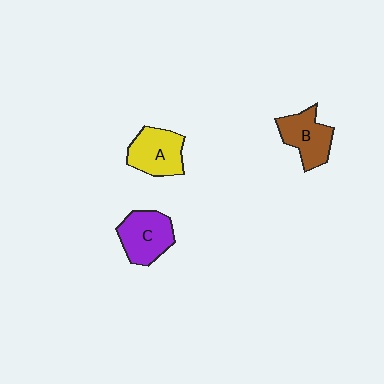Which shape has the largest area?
Shape C (purple).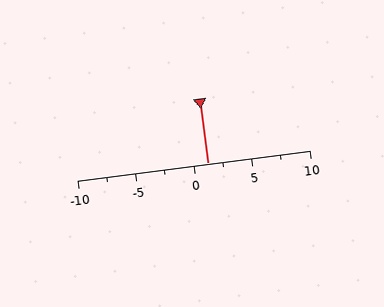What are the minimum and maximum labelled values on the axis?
The axis runs from -10 to 10.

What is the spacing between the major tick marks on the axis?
The major ticks are spaced 5 apart.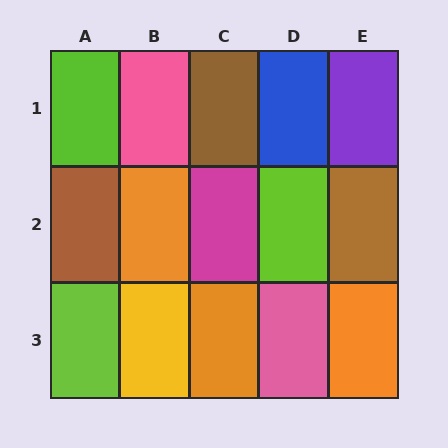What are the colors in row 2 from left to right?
Brown, orange, magenta, lime, brown.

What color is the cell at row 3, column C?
Orange.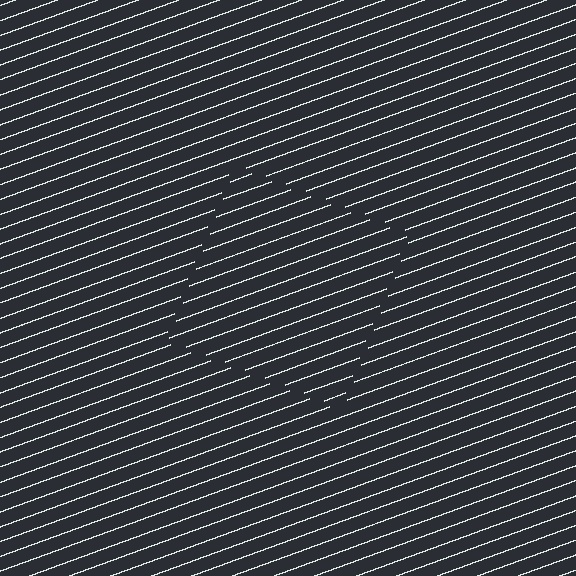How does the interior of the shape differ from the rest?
The interior of the shape contains the same grating, shifted by half a period — the contour is defined by the phase discontinuity where line-ends from the inner and outer gratings abut.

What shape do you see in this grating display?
An illusory square. The interior of the shape contains the same grating, shifted by half a period — the contour is defined by the phase discontinuity where line-ends from the inner and outer gratings abut.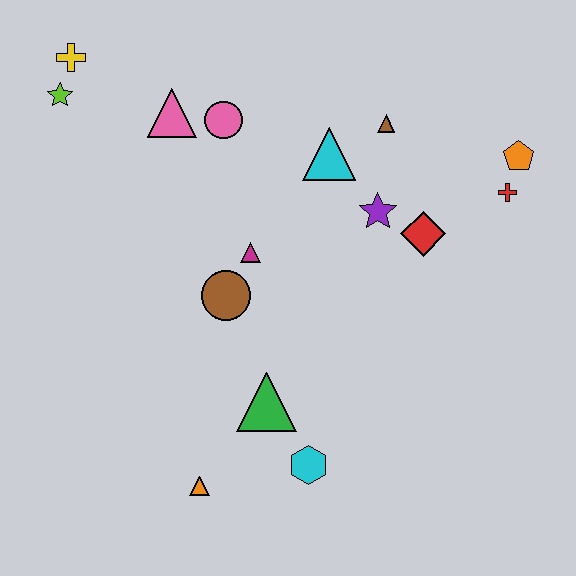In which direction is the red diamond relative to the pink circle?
The red diamond is to the right of the pink circle.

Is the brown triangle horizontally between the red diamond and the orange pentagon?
No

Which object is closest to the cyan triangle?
The brown triangle is closest to the cyan triangle.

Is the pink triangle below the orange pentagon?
No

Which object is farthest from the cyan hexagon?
The yellow cross is farthest from the cyan hexagon.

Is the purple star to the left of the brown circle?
No